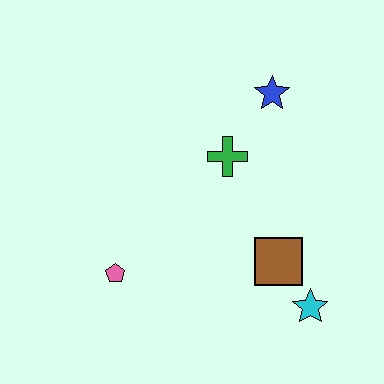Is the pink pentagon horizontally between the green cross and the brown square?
No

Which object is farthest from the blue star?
The pink pentagon is farthest from the blue star.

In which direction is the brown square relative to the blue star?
The brown square is below the blue star.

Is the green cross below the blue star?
Yes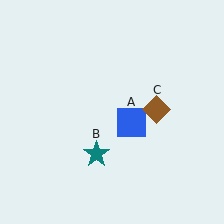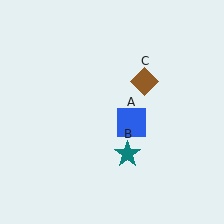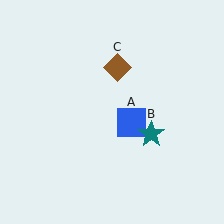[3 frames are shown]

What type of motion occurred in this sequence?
The teal star (object B), brown diamond (object C) rotated counterclockwise around the center of the scene.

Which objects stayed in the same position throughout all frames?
Blue square (object A) remained stationary.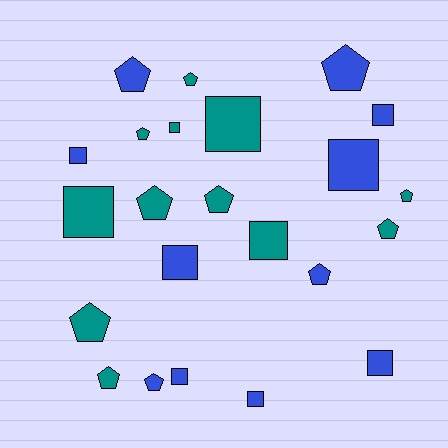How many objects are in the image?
There are 23 objects.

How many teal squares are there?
There are 4 teal squares.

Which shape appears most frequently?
Pentagon, with 12 objects.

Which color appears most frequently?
Teal, with 12 objects.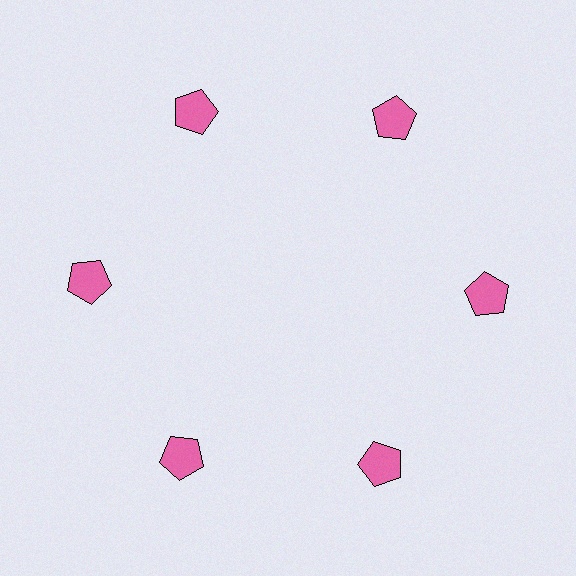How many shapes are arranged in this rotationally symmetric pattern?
There are 6 shapes, arranged in 6 groups of 1.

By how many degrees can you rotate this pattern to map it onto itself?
The pattern maps onto itself every 60 degrees of rotation.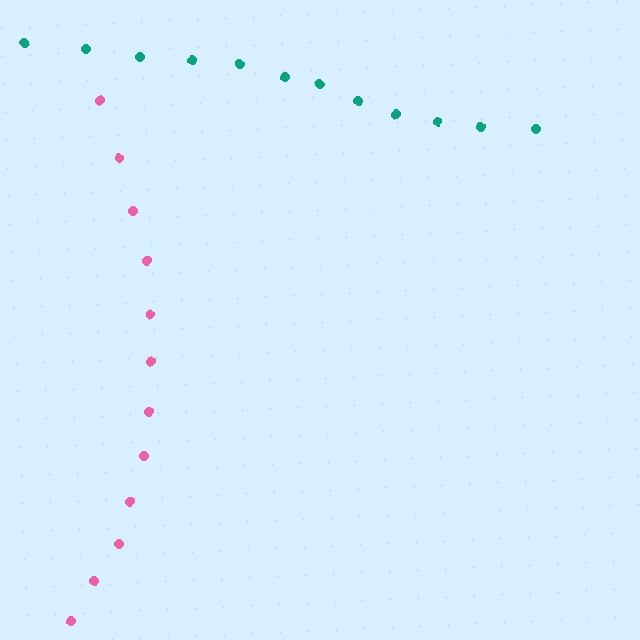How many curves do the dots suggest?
There are 2 distinct paths.